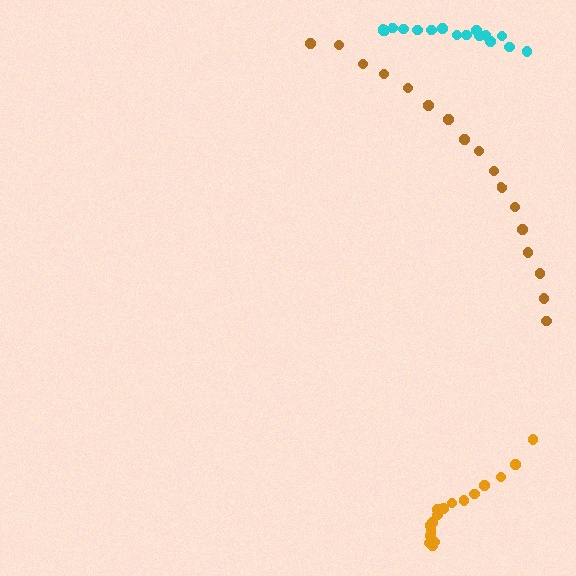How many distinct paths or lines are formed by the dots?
There are 3 distinct paths.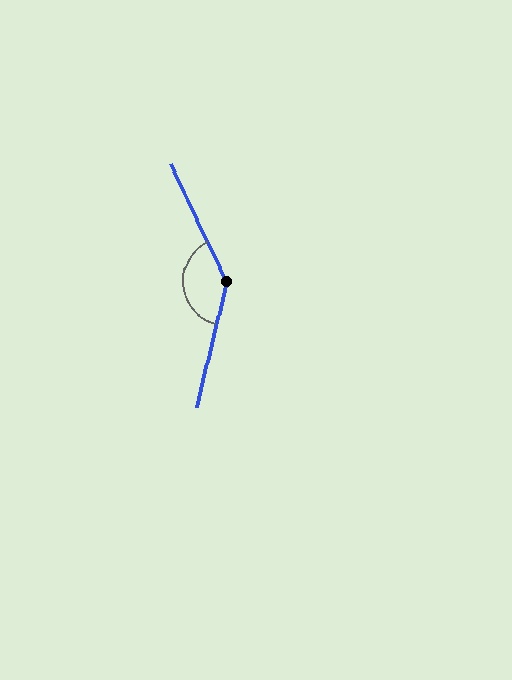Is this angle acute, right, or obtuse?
It is obtuse.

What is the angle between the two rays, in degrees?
Approximately 140 degrees.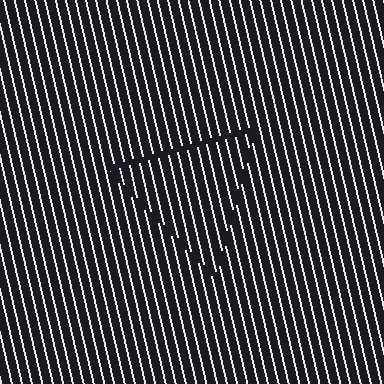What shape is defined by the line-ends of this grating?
An illusory triangle. The interior of the shape contains the same grating, shifted by half a period — the contour is defined by the phase discontinuity where line-ends from the inner and outer gratings abut.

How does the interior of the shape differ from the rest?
The interior of the shape contains the same grating, shifted by half a period — the contour is defined by the phase discontinuity where line-ends from the inner and outer gratings abut.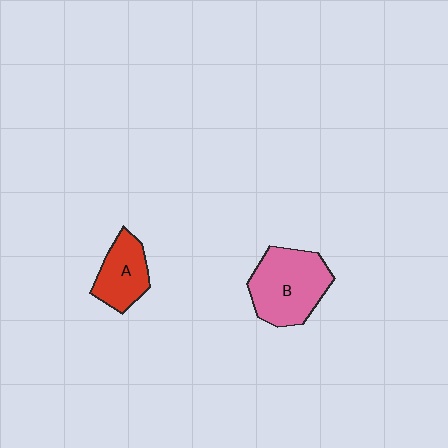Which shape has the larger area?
Shape B (pink).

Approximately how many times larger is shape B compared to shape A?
Approximately 1.6 times.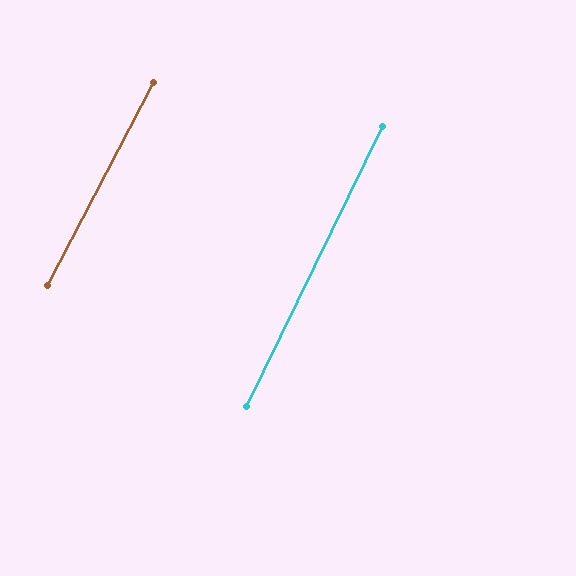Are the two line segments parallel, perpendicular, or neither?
Parallel — their directions differ by only 1.7°.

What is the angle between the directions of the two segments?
Approximately 2 degrees.